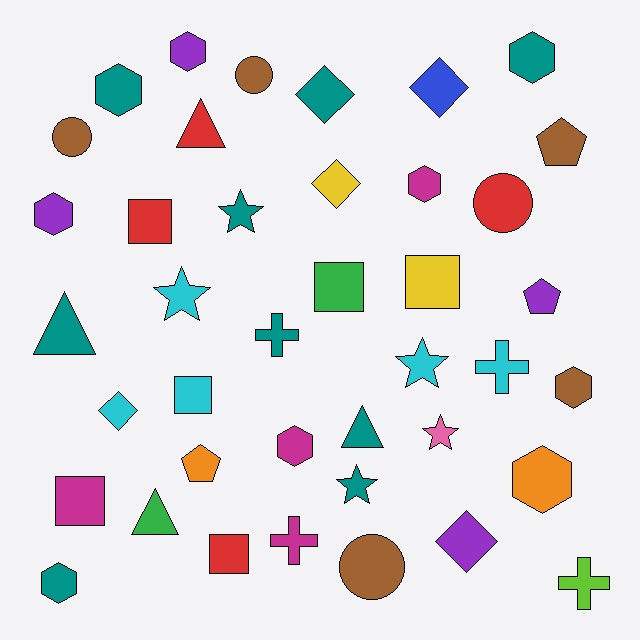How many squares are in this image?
There are 6 squares.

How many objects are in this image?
There are 40 objects.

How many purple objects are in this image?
There are 4 purple objects.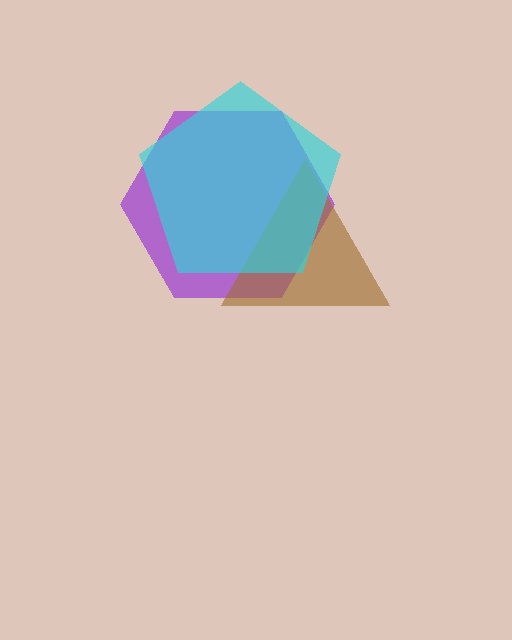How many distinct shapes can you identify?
There are 3 distinct shapes: a purple hexagon, a brown triangle, a cyan pentagon.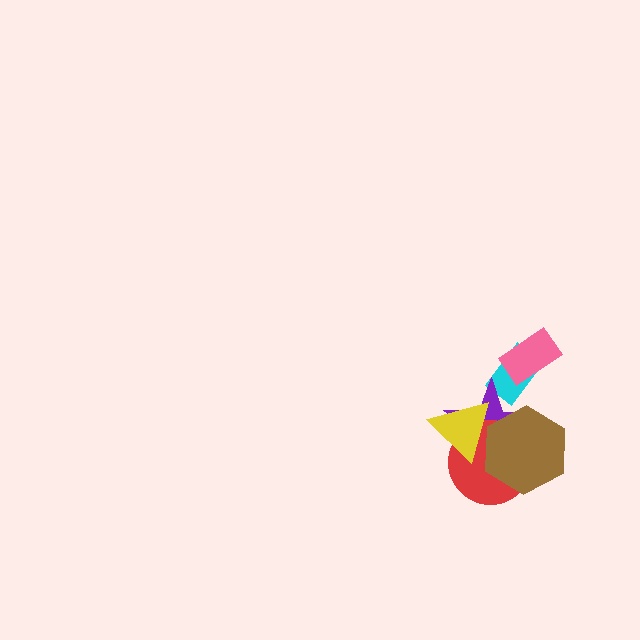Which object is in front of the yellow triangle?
The brown hexagon is in front of the yellow triangle.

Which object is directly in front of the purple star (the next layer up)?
The red circle is directly in front of the purple star.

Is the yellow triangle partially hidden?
Yes, it is partially covered by another shape.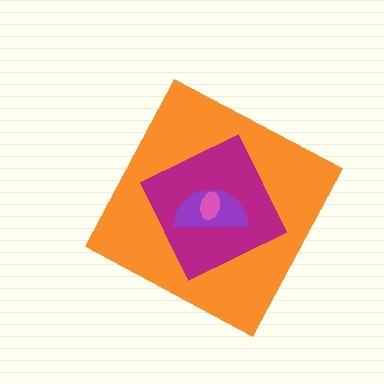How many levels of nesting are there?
4.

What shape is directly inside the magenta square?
The purple semicircle.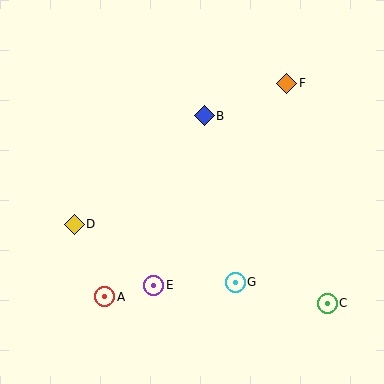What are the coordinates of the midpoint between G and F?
The midpoint between G and F is at (261, 183).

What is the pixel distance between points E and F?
The distance between E and F is 242 pixels.